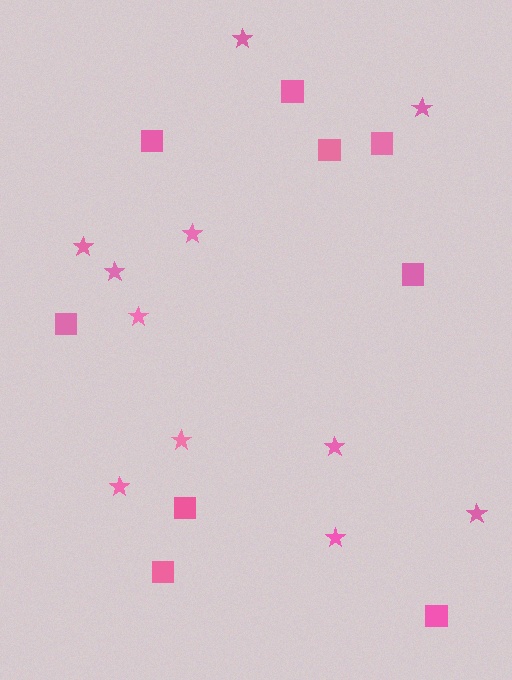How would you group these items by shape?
There are 2 groups: one group of stars (11) and one group of squares (9).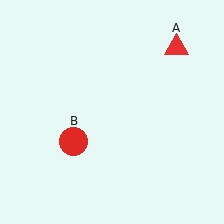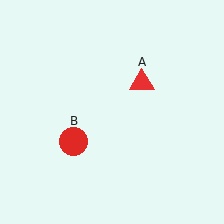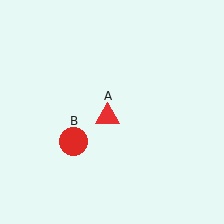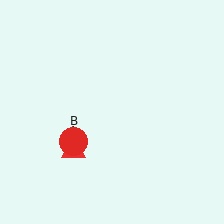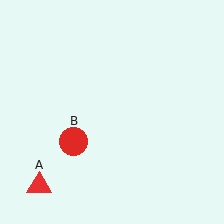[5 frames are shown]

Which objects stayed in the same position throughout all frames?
Red circle (object B) remained stationary.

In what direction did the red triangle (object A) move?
The red triangle (object A) moved down and to the left.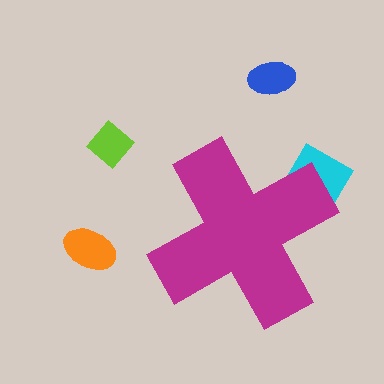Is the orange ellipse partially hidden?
No, the orange ellipse is fully visible.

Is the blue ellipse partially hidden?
No, the blue ellipse is fully visible.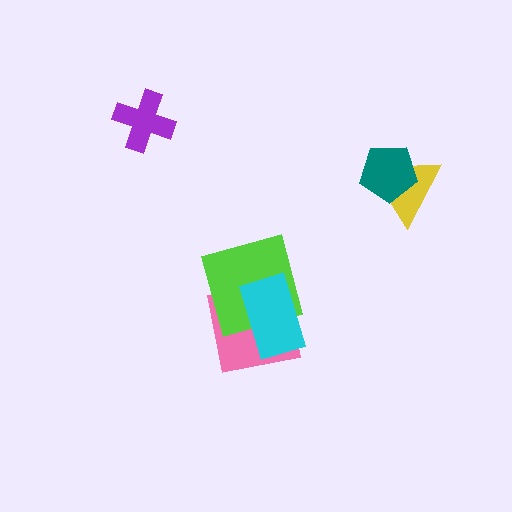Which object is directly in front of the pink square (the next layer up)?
The lime square is directly in front of the pink square.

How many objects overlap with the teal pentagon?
1 object overlaps with the teal pentagon.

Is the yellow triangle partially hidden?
Yes, it is partially covered by another shape.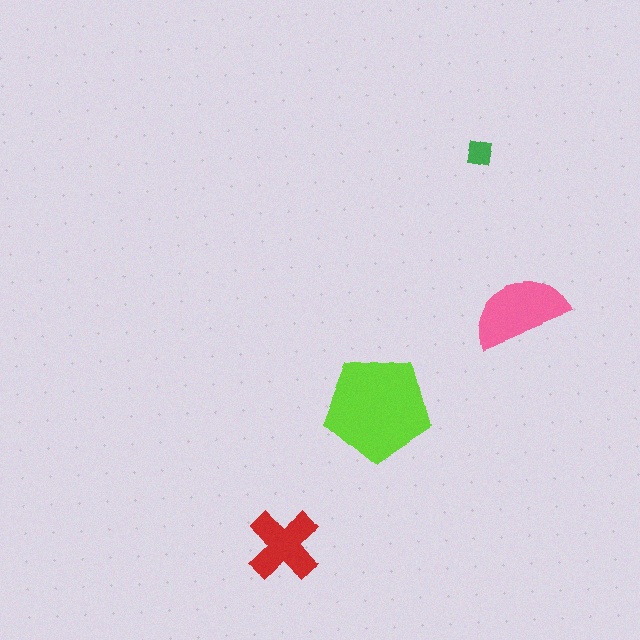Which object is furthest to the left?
The red cross is leftmost.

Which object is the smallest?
The green square.